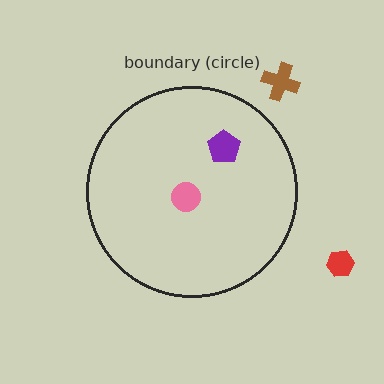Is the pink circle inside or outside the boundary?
Inside.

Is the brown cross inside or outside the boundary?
Outside.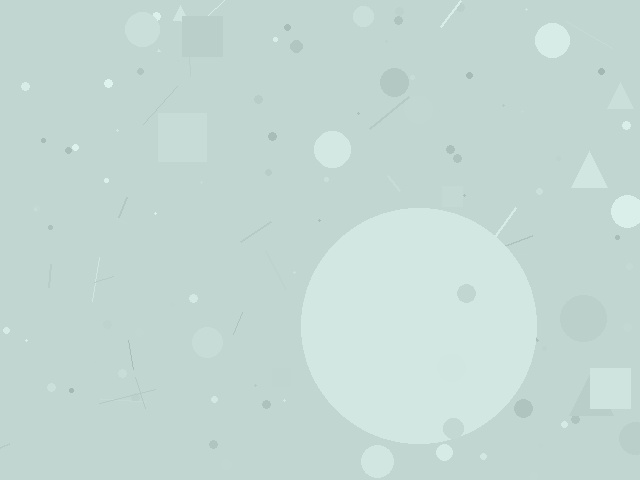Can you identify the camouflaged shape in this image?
The camouflaged shape is a circle.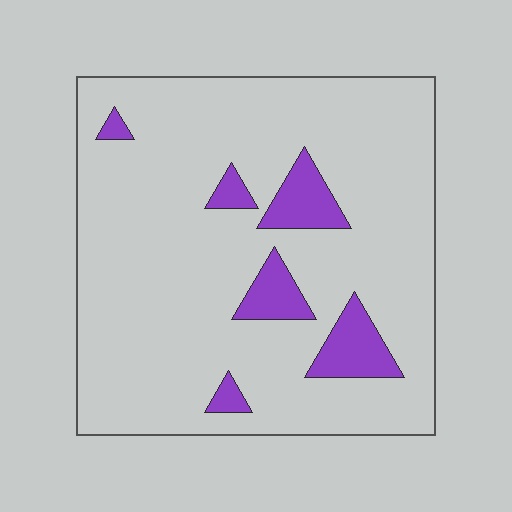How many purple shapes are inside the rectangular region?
6.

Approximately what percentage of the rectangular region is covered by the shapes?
Approximately 10%.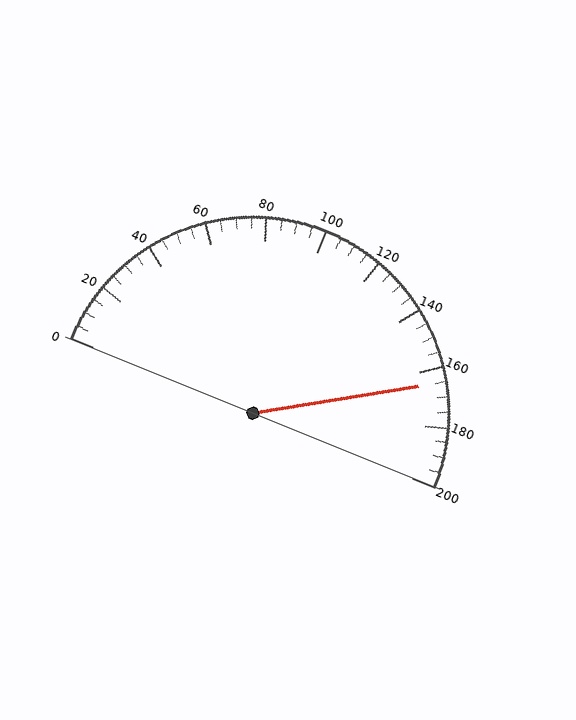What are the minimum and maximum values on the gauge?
The gauge ranges from 0 to 200.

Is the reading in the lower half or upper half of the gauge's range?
The reading is in the upper half of the range (0 to 200).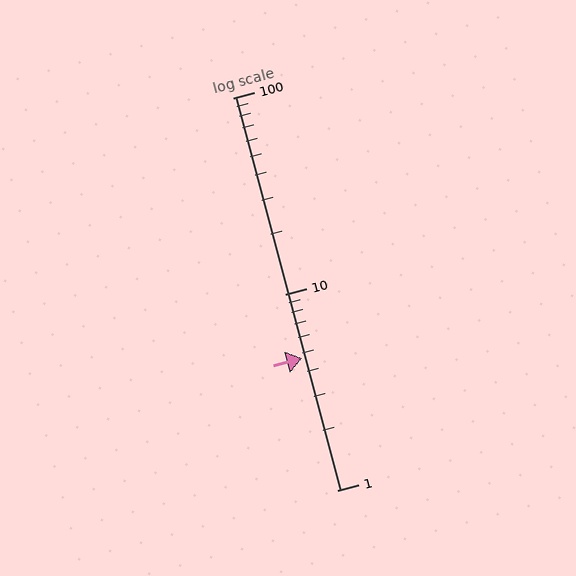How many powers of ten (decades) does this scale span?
The scale spans 2 decades, from 1 to 100.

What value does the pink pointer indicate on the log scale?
The pointer indicates approximately 4.7.